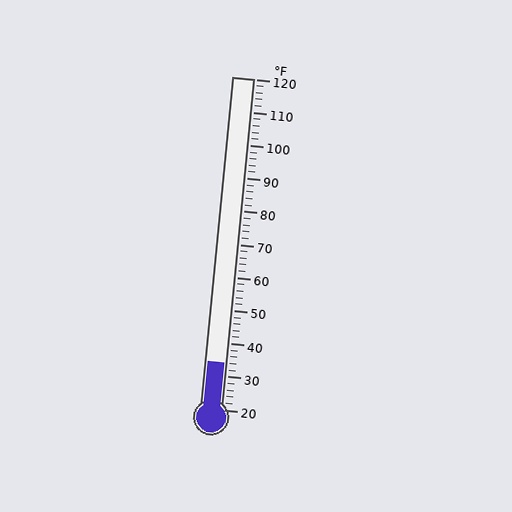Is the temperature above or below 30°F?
The temperature is above 30°F.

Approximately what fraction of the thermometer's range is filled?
The thermometer is filled to approximately 15% of its range.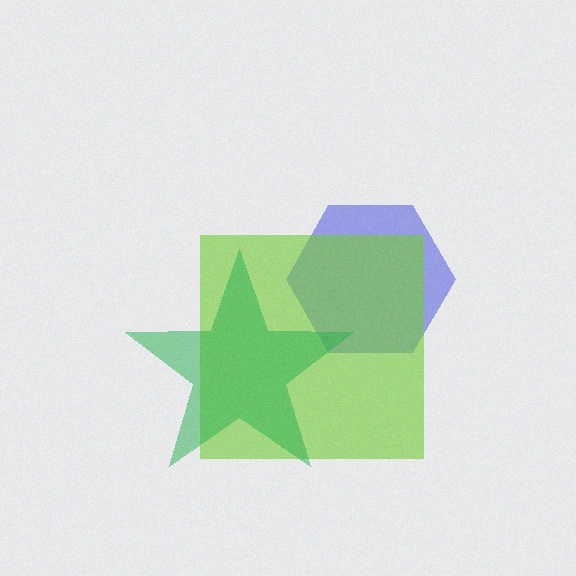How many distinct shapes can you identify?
There are 3 distinct shapes: a blue hexagon, a lime square, a green star.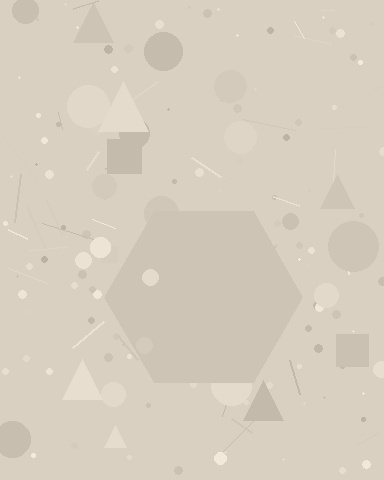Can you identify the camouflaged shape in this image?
The camouflaged shape is a hexagon.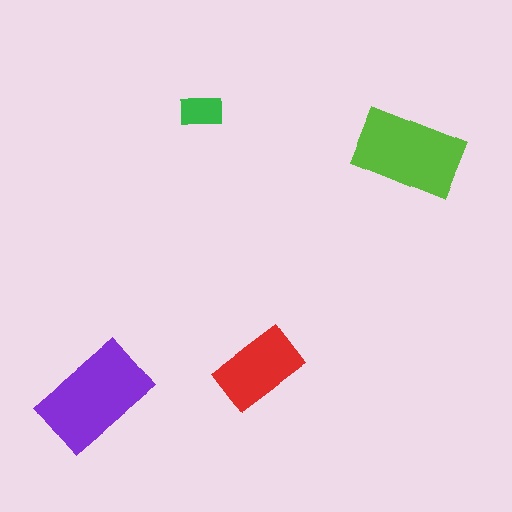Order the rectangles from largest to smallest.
the purple one, the lime one, the red one, the green one.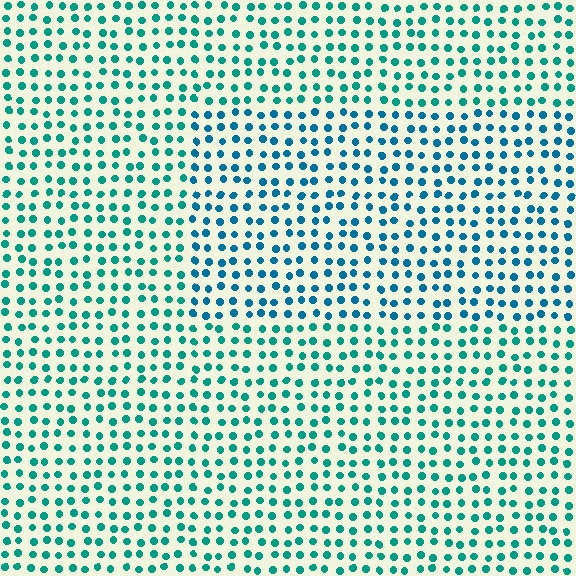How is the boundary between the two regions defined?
The boundary is defined purely by a slight shift in hue (about 25 degrees). Spacing, size, and orientation are identical on both sides.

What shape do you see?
I see a rectangle.